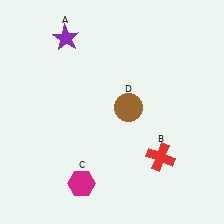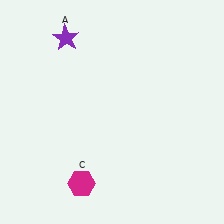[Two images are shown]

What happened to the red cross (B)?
The red cross (B) was removed in Image 2. It was in the bottom-right area of Image 1.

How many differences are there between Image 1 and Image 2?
There are 2 differences between the two images.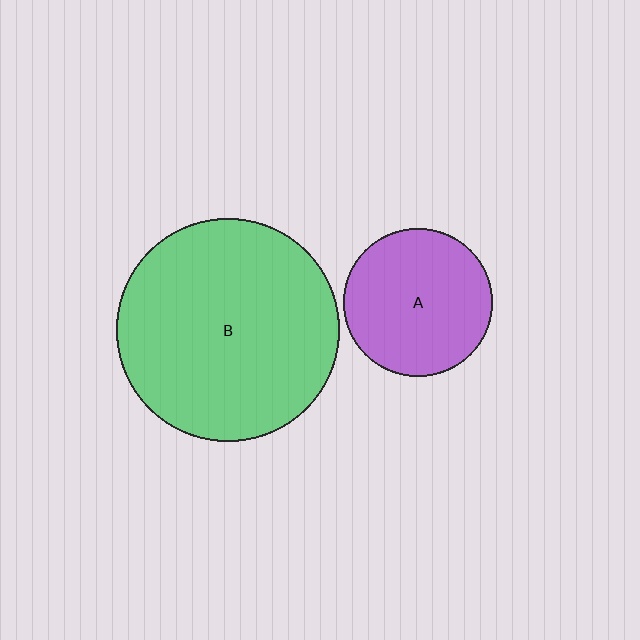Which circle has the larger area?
Circle B (green).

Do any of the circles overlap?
No, none of the circles overlap.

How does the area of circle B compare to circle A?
Approximately 2.3 times.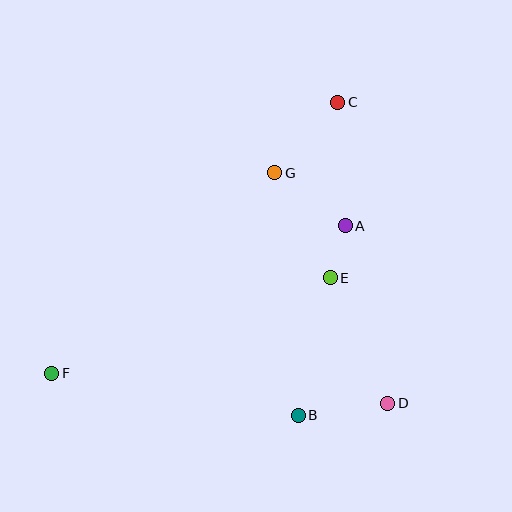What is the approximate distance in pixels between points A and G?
The distance between A and G is approximately 88 pixels.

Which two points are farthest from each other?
Points C and F are farthest from each other.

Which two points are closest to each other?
Points A and E are closest to each other.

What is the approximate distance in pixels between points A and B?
The distance between A and B is approximately 195 pixels.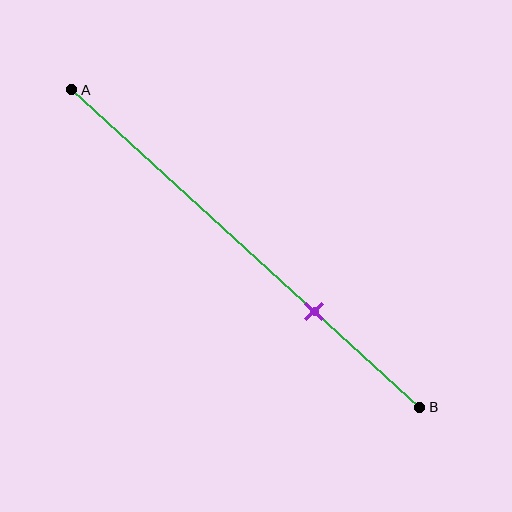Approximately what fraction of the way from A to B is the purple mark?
The purple mark is approximately 70% of the way from A to B.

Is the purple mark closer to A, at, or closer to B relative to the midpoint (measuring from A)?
The purple mark is closer to point B than the midpoint of segment AB.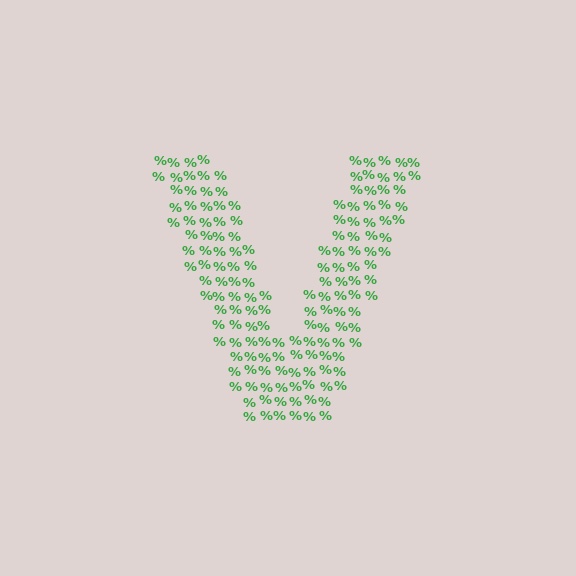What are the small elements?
The small elements are percent signs.